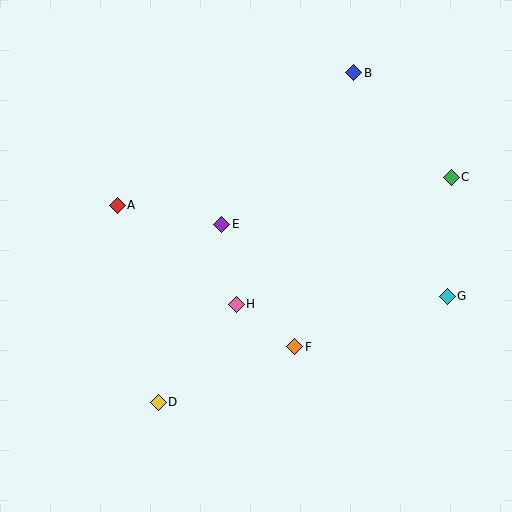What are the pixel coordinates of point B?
Point B is at (354, 73).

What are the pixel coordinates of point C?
Point C is at (451, 177).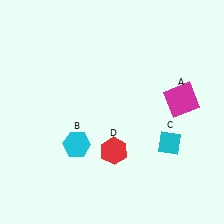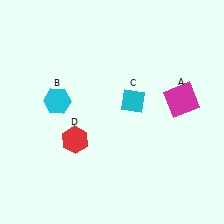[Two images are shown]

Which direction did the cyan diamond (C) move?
The cyan diamond (C) moved up.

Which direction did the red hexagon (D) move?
The red hexagon (D) moved left.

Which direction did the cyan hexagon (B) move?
The cyan hexagon (B) moved up.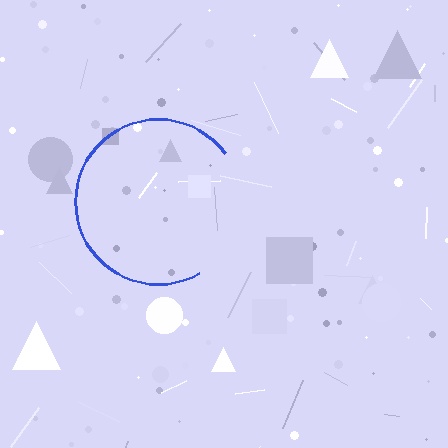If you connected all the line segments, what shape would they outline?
They would outline a circle.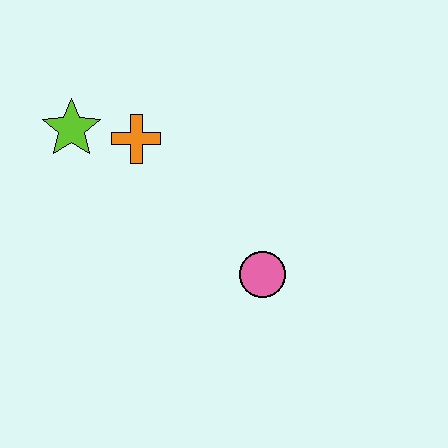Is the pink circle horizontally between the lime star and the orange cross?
No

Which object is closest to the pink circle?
The orange cross is closest to the pink circle.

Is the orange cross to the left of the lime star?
No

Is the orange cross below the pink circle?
No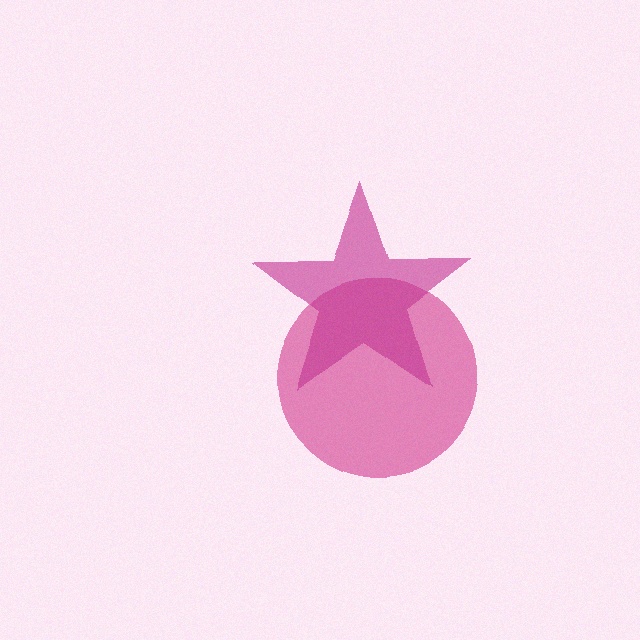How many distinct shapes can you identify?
There are 2 distinct shapes: a pink circle, a magenta star.